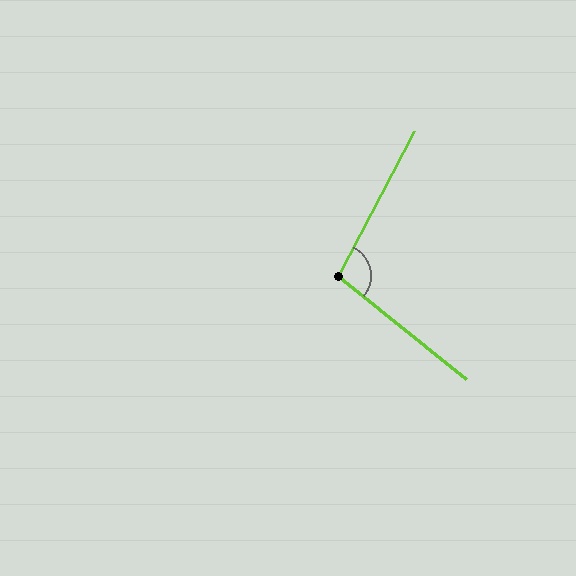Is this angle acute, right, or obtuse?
It is obtuse.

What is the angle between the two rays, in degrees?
Approximately 101 degrees.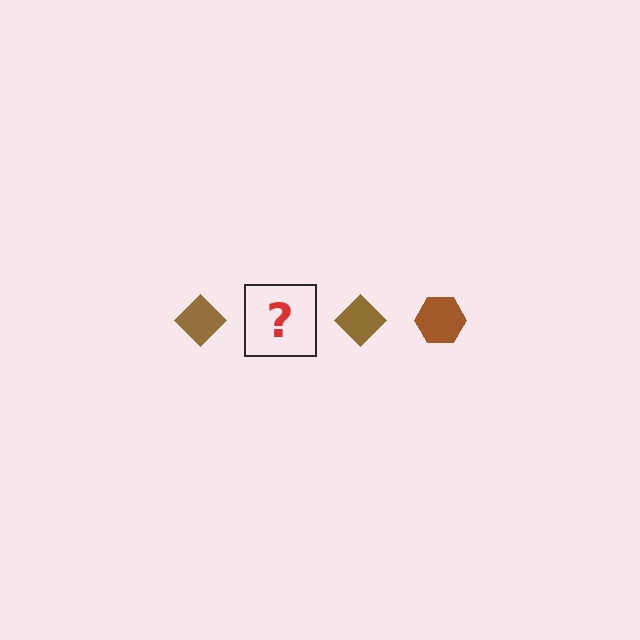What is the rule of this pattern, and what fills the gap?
The rule is that the pattern cycles through diamond, hexagon shapes in brown. The gap should be filled with a brown hexagon.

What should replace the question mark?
The question mark should be replaced with a brown hexagon.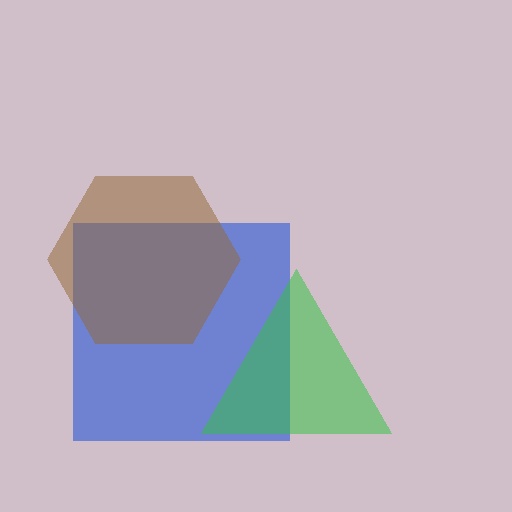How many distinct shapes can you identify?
There are 3 distinct shapes: a blue square, a green triangle, a brown hexagon.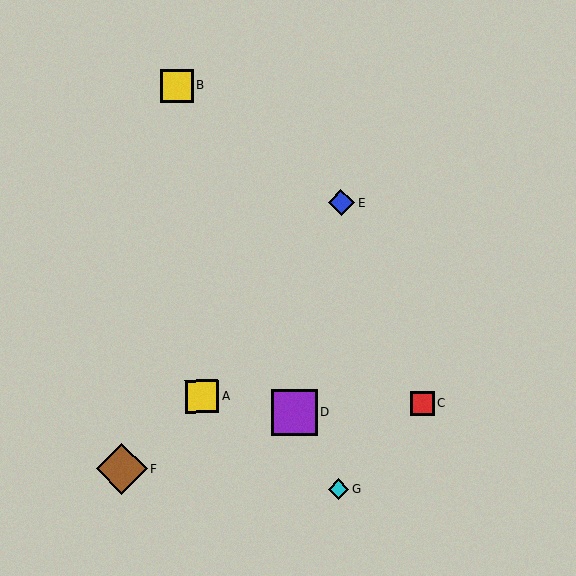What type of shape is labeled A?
Shape A is a yellow square.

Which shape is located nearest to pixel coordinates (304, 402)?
The purple square (labeled D) at (294, 412) is nearest to that location.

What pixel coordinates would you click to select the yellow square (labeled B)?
Click at (177, 86) to select the yellow square B.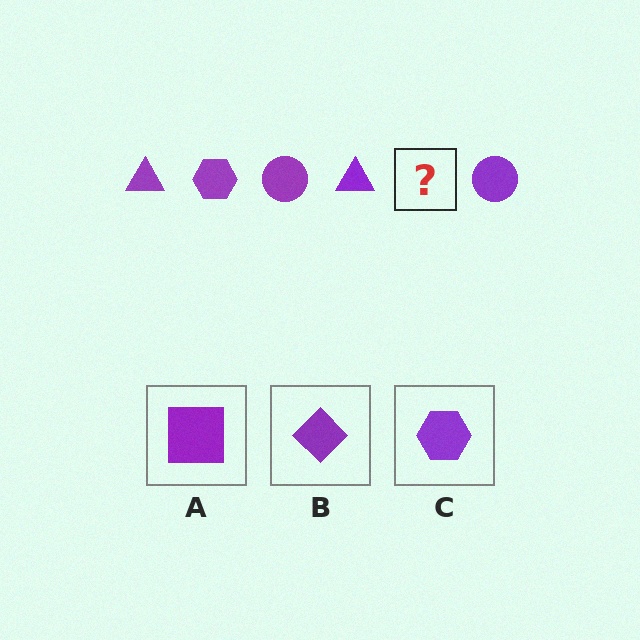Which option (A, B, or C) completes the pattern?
C.